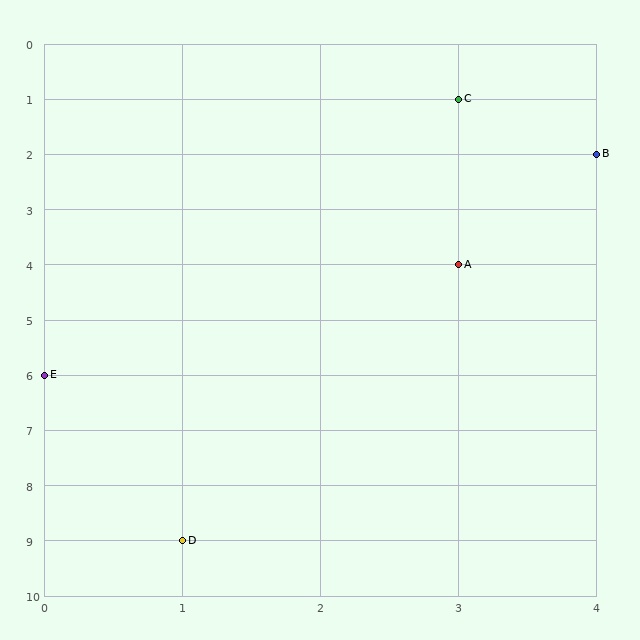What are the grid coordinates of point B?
Point B is at grid coordinates (4, 2).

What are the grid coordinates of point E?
Point E is at grid coordinates (0, 6).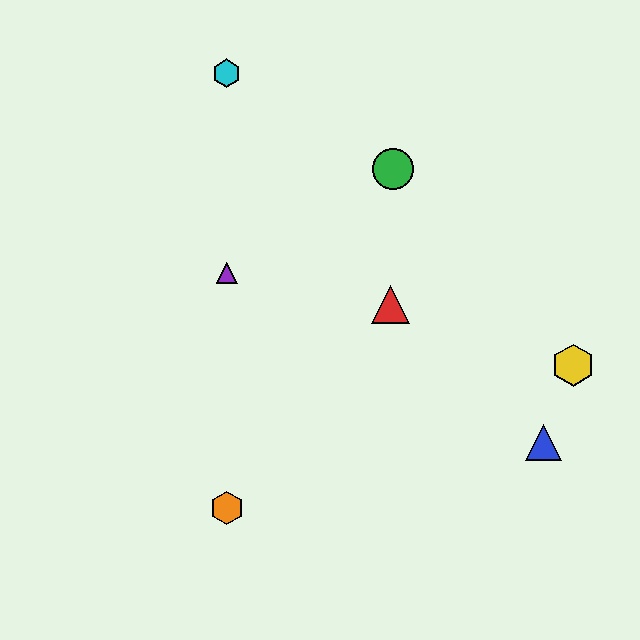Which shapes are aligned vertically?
The purple triangle, the orange hexagon, the cyan hexagon are aligned vertically.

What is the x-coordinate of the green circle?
The green circle is at x≈393.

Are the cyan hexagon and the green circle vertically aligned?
No, the cyan hexagon is at x≈227 and the green circle is at x≈393.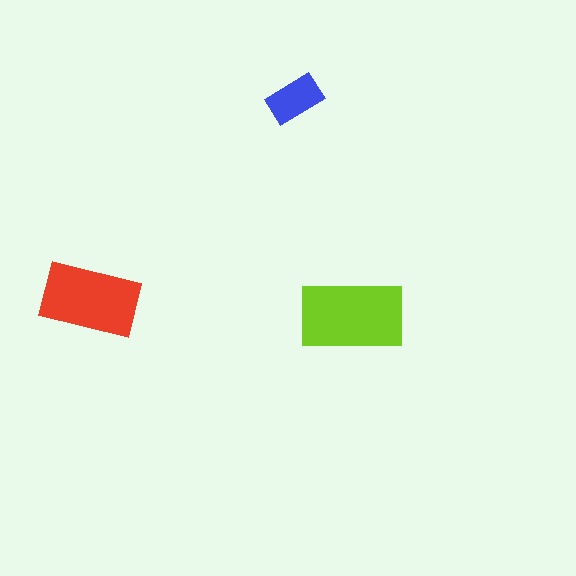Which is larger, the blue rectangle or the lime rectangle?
The lime one.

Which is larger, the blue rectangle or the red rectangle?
The red one.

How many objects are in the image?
There are 3 objects in the image.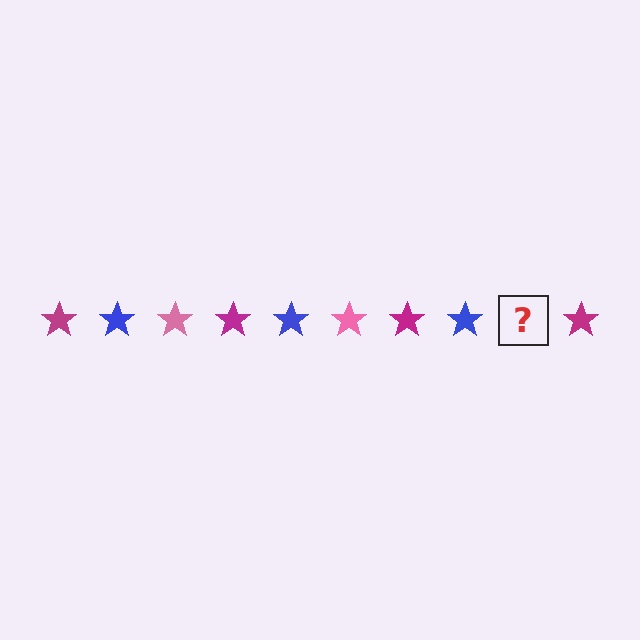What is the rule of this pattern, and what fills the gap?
The rule is that the pattern cycles through magenta, blue, pink stars. The gap should be filled with a pink star.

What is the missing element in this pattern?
The missing element is a pink star.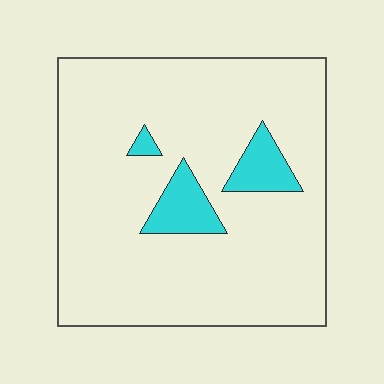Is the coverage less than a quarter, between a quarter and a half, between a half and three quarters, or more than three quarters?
Less than a quarter.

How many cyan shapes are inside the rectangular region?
3.